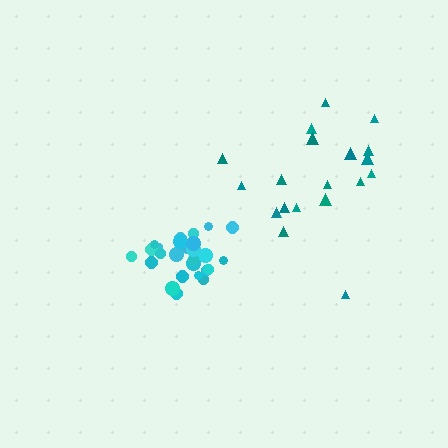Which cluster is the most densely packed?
Cyan.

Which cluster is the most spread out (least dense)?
Teal.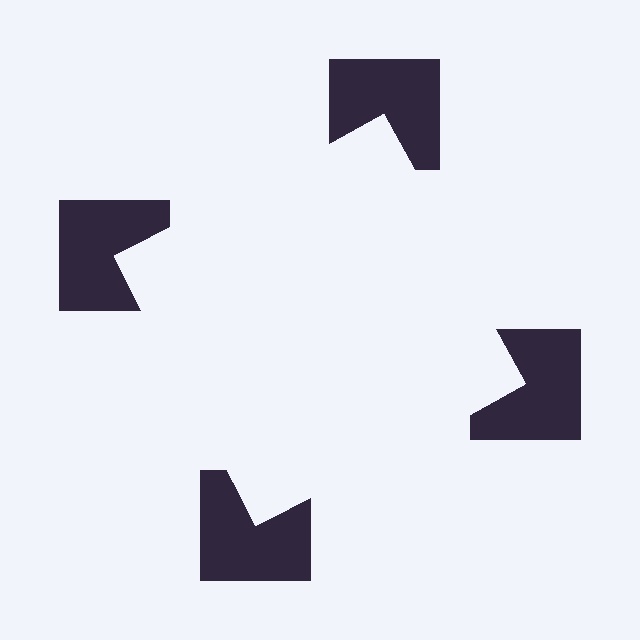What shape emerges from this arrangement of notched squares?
An illusory square — its edges are inferred from the aligned wedge cuts in the notched squares, not physically drawn.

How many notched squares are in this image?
There are 4 — one at each vertex of the illusory square.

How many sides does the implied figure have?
4 sides.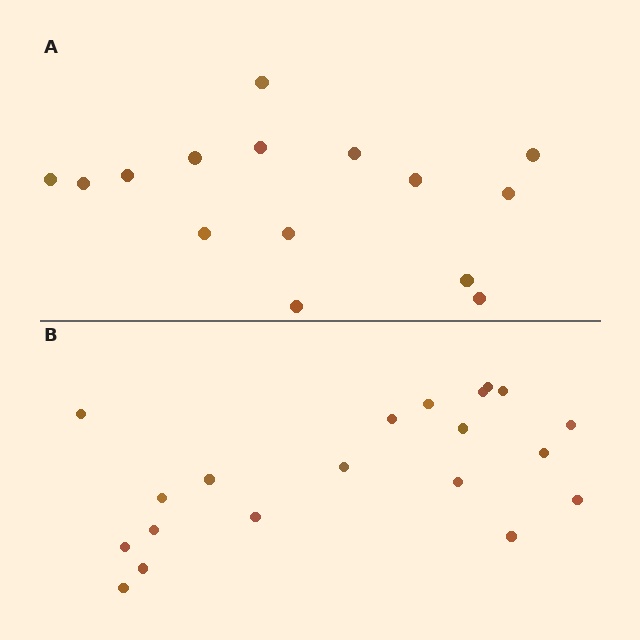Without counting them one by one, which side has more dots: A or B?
Region B (the bottom region) has more dots.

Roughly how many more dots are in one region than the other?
Region B has about 5 more dots than region A.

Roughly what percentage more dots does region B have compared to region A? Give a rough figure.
About 35% more.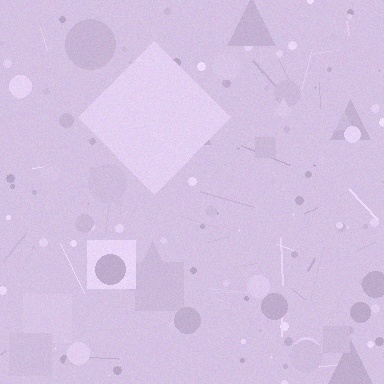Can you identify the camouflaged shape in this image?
The camouflaged shape is a diamond.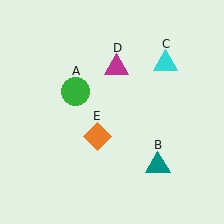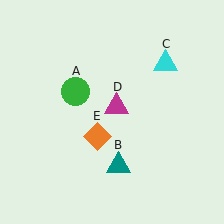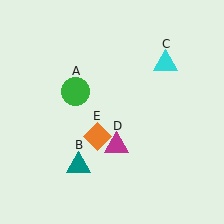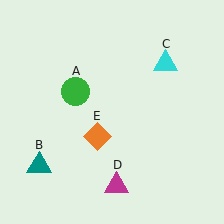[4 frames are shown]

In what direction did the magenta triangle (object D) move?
The magenta triangle (object D) moved down.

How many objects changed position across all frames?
2 objects changed position: teal triangle (object B), magenta triangle (object D).